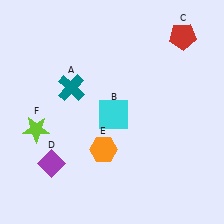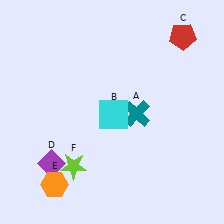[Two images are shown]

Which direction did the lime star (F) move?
The lime star (F) moved right.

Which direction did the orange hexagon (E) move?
The orange hexagon (E) moved left.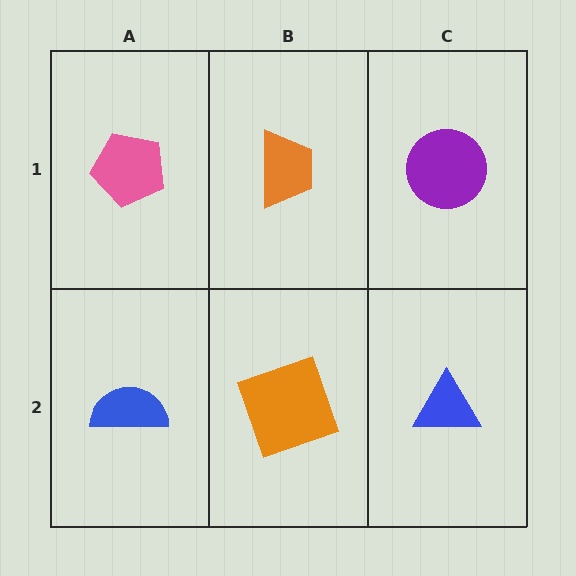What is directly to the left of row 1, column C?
An orange trapezoid.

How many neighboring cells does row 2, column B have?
3.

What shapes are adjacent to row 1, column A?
A blue semicircle (row 2, column A), an orange trapezoid (row 1, column B).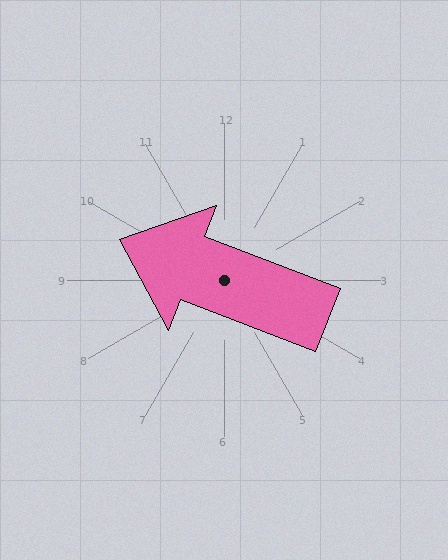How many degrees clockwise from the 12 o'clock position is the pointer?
Approximately 291 degrees.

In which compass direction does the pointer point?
West.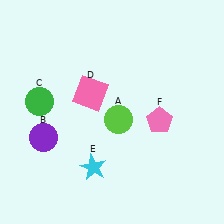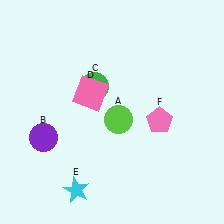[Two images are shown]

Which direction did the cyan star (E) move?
The cyan star (E) moved down.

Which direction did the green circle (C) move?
The green circle (C) moved right.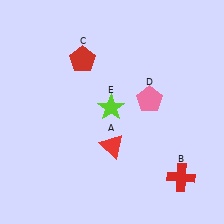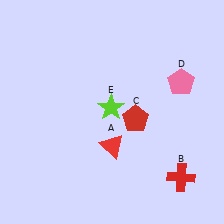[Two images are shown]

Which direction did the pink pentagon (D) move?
The pink pentagon (D) moved right.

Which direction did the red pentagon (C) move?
The red pentagon (C) moved down.